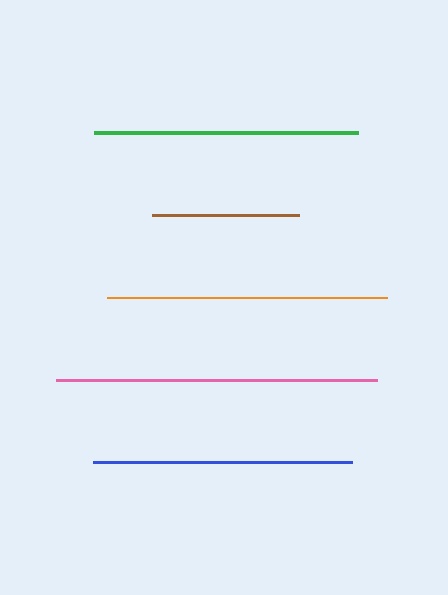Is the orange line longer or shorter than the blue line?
The orange line is longer than the blue line.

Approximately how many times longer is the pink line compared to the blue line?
The pink line is approximately 1.2 times the length of the blue line.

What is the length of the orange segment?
The orange segment is approximately 279 pixels long.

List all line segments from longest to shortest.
From longest to shortest: pink, orange, green, blue, brown.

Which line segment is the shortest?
The brown line is the shortest at approximately 147 pixels.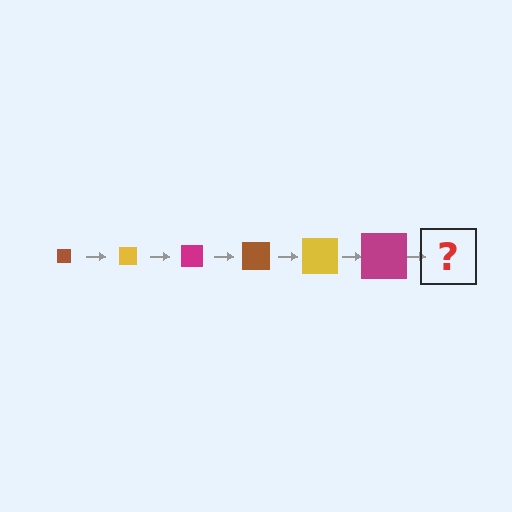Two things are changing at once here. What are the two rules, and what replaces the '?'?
The two rules are that the square grows larger each step and the color cycles through brown, yellow, and magenta. The '?' should be a brown square, larger than the previous one.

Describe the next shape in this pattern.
It should be a brown square, larger than the previous one.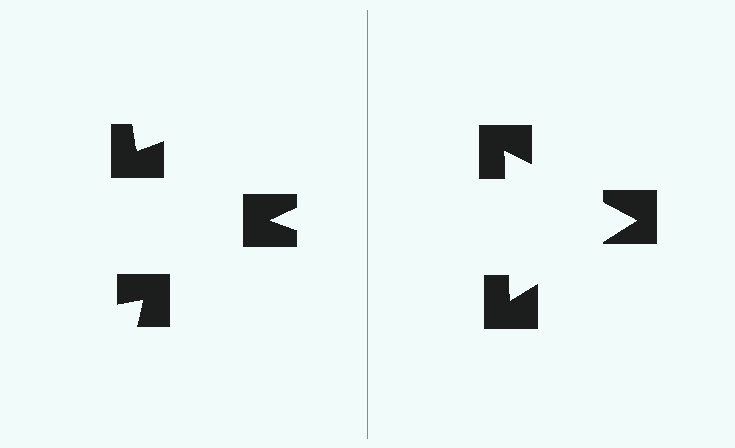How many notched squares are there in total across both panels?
6 — 3 on each side.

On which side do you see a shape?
An illusory triangle appears on the right side. On the left side the wedge cuts are rotated, so no coherent shape forms.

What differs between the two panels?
The notched squares are positioned identically on both sides; only the wedge orientations differ. On the right they align to a triangle; on the left they are misaligned.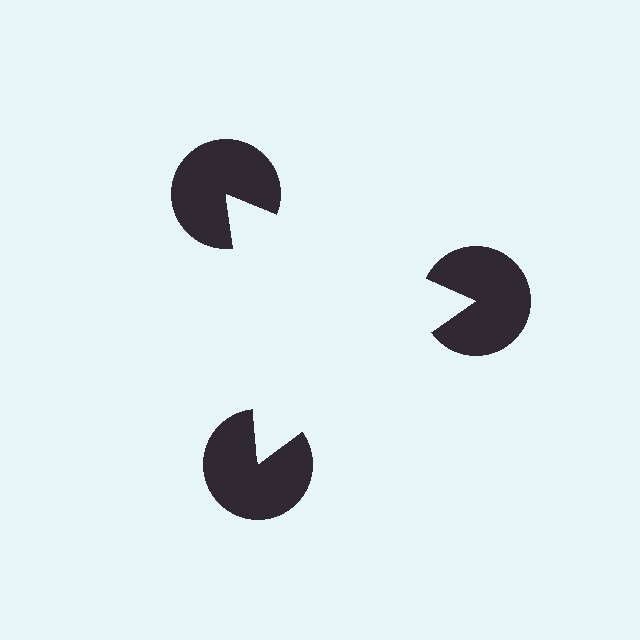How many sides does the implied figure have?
3 sides.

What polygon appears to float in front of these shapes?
An illusory triangle — its edges are inferred from the aligned wedge cuts in the pac-man discs, not physically drawn.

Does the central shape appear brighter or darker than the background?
It typically appears slightly brighter than the background, even though no actual brightness change is drawn.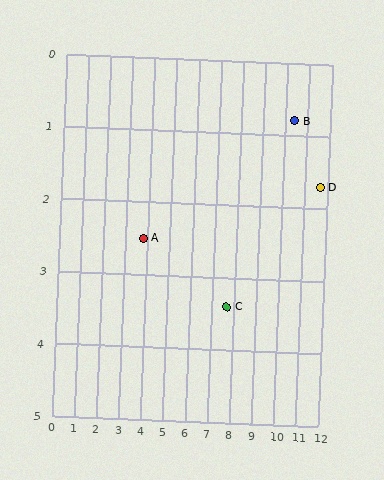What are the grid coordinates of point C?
Point C is at approximately (7.7, 3.4).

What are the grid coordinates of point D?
Point D is at approximately (11.7, 1.7).